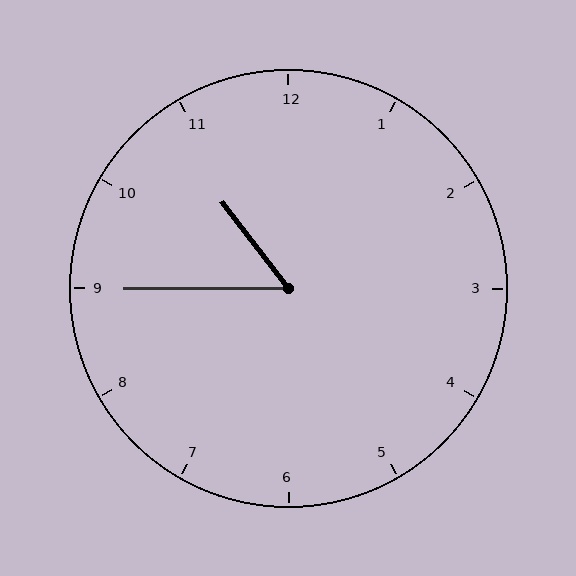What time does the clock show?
10:45.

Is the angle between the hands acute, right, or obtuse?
It is acute.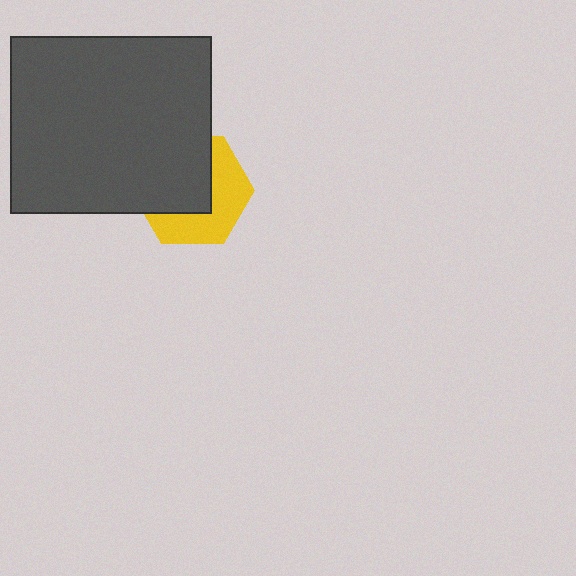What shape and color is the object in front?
The object in front is a dark gray rectangle.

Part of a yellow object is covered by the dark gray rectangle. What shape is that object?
It is a hexagon.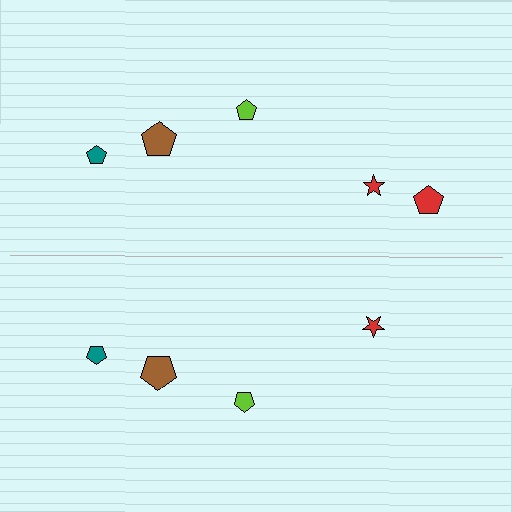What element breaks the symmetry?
A red pentagon is missing from the bottom side.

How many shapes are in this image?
There are 9 shapes in this image.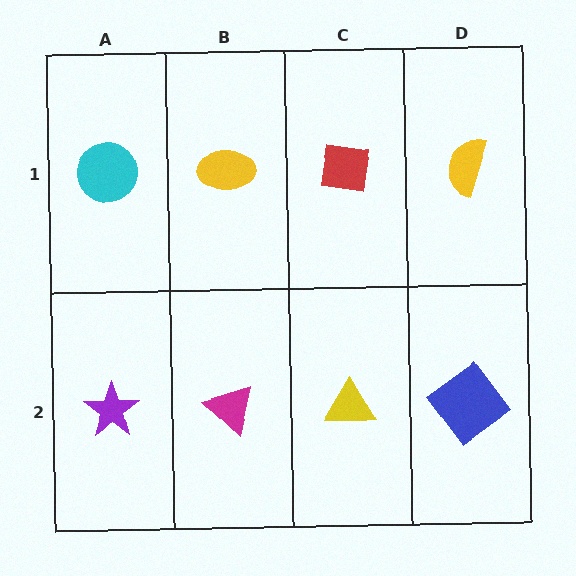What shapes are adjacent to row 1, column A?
A purple star (row 2, column A), a yellow ellipse (row 1, column B).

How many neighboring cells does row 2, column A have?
2.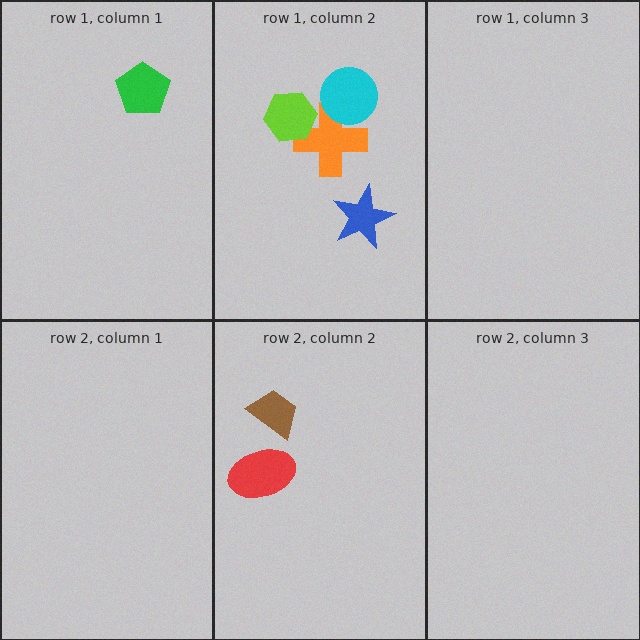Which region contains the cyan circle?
The row 1, column 2 region.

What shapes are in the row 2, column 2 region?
The red ellipse, the brown trapezoid.